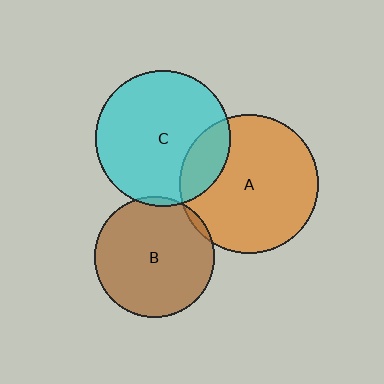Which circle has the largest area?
Circle A (orange).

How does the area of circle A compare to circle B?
Approximately 1.3 times.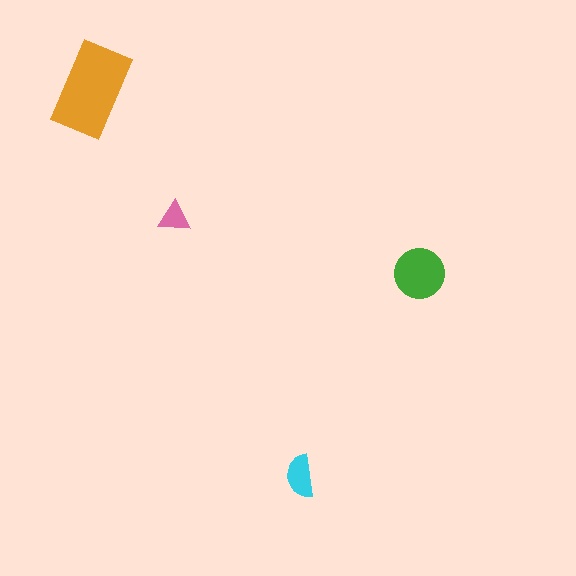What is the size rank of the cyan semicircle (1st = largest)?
3rd.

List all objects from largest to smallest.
The orange rectangle, the green circle, the cyan semicircle, the pink triangle.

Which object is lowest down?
The cyan semicircle is bottommost.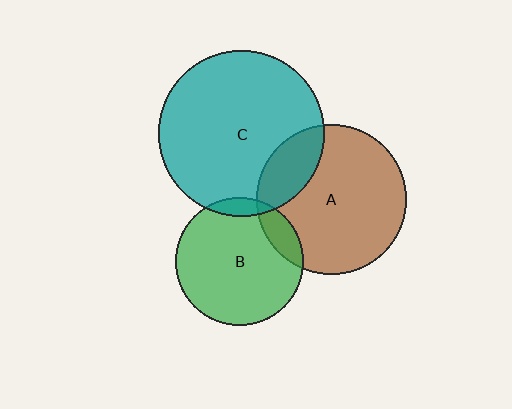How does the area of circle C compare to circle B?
Approximately 1.7 times.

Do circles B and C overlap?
Yes.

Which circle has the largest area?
Circle C (teal).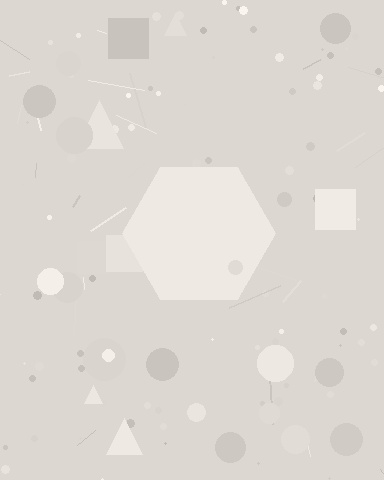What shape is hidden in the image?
A hexagon is hidden in the image.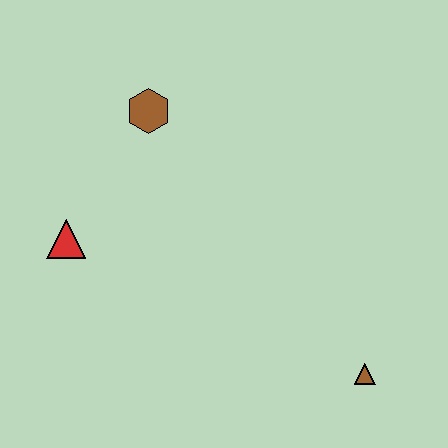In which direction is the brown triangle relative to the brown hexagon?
The brown triangle is below the brown hexagon.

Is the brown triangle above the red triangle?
No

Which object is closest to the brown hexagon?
The red triangle is closest to the brown hexagon.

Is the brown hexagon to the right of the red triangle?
Yes